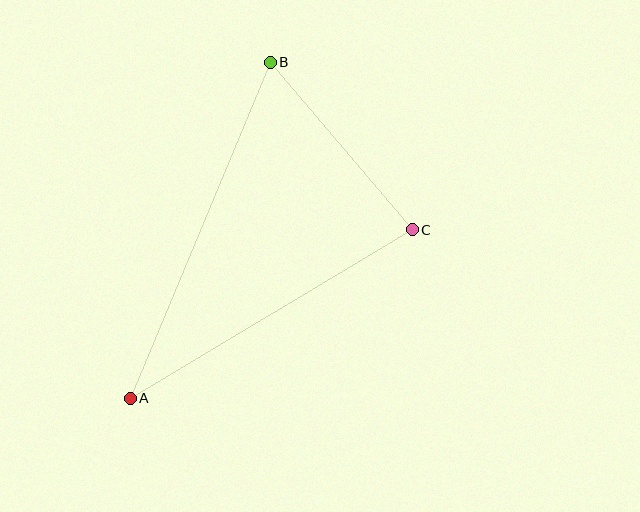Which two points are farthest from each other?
Points A and B are farthest from each other.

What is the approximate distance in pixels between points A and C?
The distance between A and C is approximately 328 pixels.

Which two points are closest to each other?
Points B and C are closest to each other.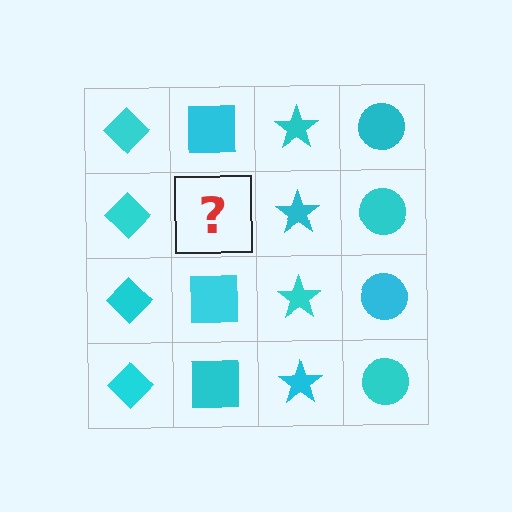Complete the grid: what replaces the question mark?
The question mark should be replaced with a cyan square.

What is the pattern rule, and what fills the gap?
The rule is that each column has a consistent shape. The gap should be filled with a cyan square.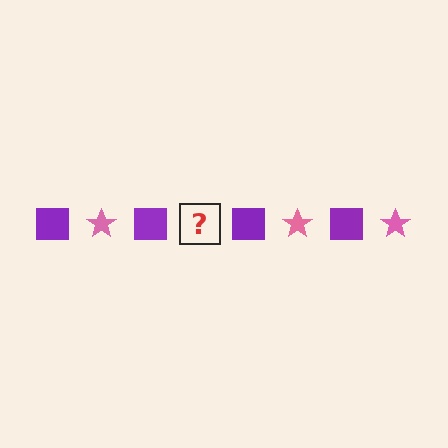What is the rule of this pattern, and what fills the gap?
The rule is that the pattern alternates between purple square and pink star. The gap should be filled with a pink star.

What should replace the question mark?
The question mark should be replaced with a pink star.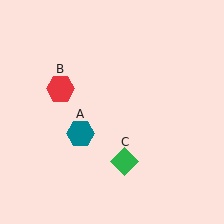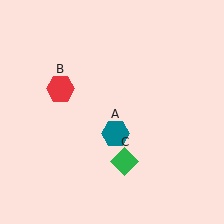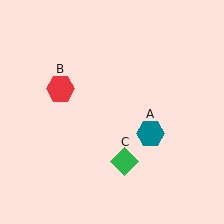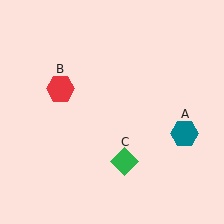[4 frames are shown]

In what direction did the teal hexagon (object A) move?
The teal hexagon (object A) moved right.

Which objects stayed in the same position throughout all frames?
Red hexagon (object B) and green diamond (object C) remained stationary.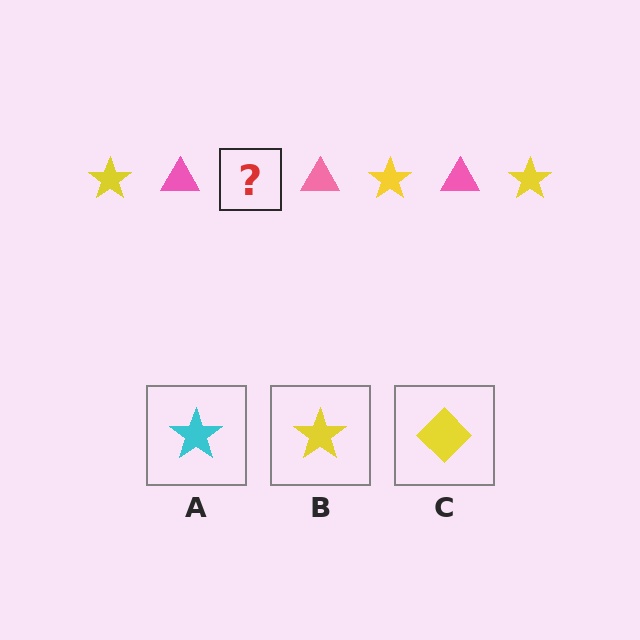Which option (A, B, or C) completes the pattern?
B.